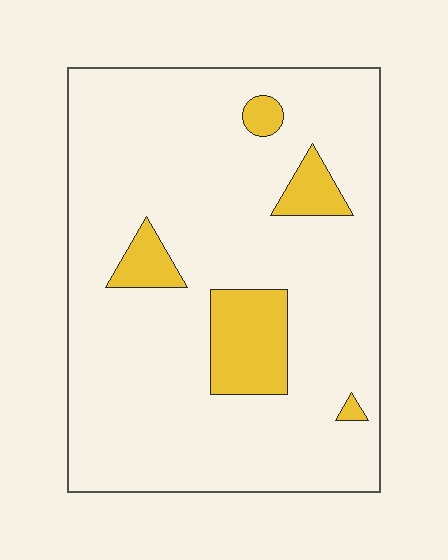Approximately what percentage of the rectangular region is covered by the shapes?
Approximately 10%.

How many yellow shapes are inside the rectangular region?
5.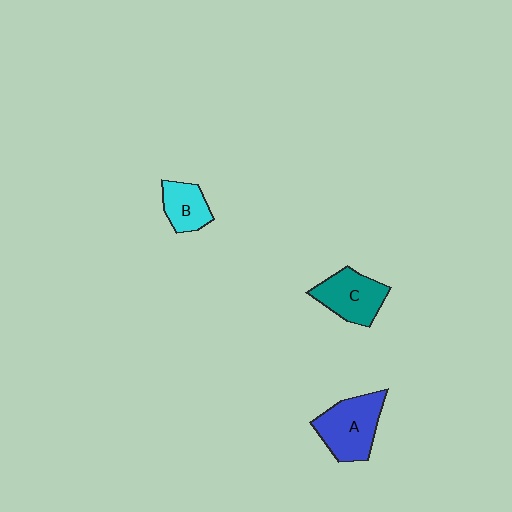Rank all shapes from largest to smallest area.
From largest to smallest: A (blue), C (teal), B (cyan).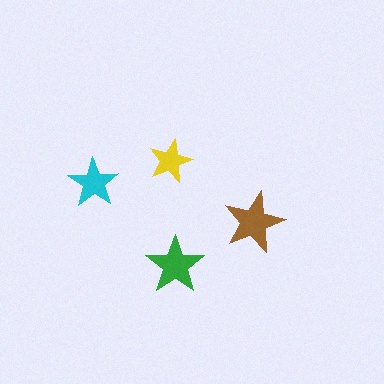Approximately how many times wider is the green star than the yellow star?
About 1.5 times wider.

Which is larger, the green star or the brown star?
The brown one.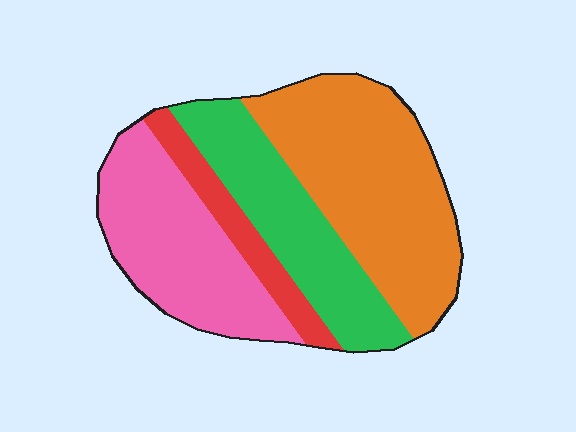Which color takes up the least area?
Red, at roughly 10%.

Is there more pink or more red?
Pink.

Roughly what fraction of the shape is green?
Green takes up between a sixth and a third of the shape.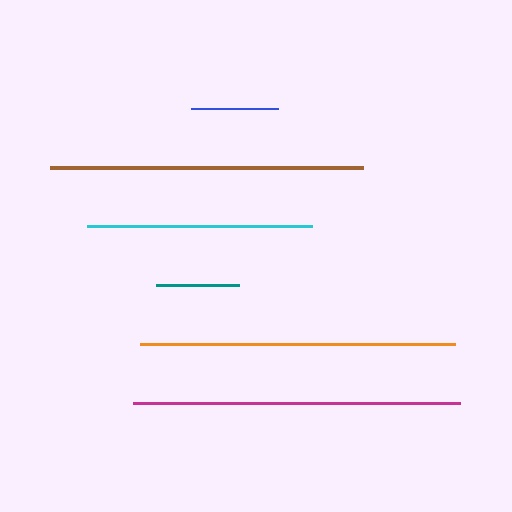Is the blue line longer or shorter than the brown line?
The brown line is longer than the blue line.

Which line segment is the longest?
The magenta line is the longest at approximately 327 pixels.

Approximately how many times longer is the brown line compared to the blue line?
The brown line is approximately 3.6 times the length of the blue line.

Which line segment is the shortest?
The teal line is the shortest at approximately 83 pixels.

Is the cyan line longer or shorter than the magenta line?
The magenta line is longer than the cyan line.